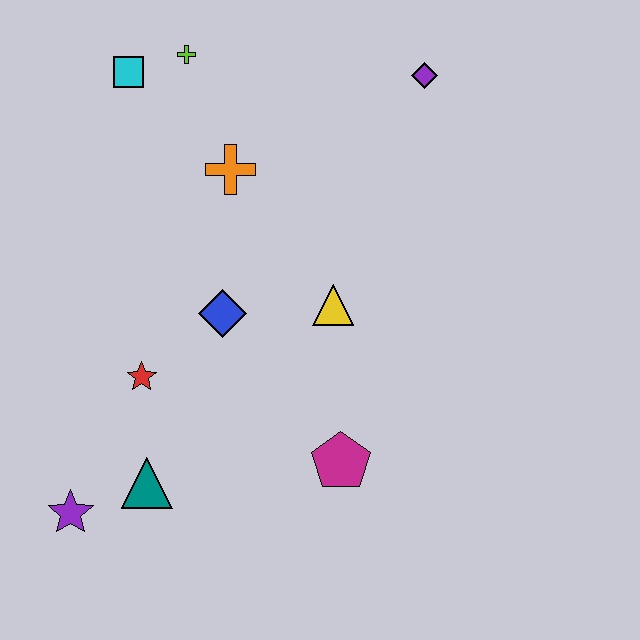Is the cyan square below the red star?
No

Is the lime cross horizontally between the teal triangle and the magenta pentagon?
Yes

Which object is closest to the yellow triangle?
The blue diamond is closest to the yellow triangle.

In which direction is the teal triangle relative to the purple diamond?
The teal triangle is below the purple diamond.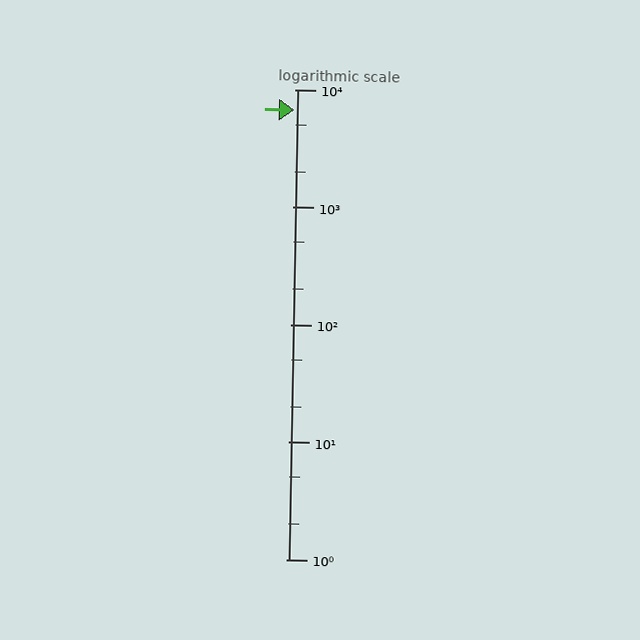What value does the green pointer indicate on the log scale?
The pointer indicates approximately 6700.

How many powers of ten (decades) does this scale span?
The scale spans 4 decades, from 1 to 10000.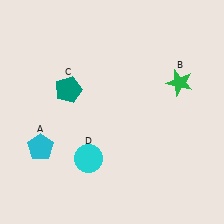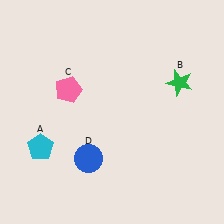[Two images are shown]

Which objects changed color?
C changed from teal to pink. D changed from cyan to blue.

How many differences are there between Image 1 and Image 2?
There are 2 differences between the two images.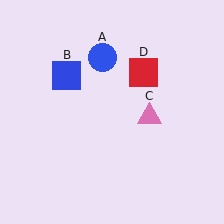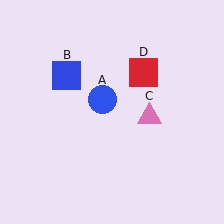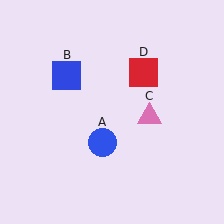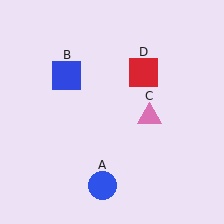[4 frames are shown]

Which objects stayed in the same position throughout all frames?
Blue square (object B) and pink triangle (object C) and red square (object D) remained stationary.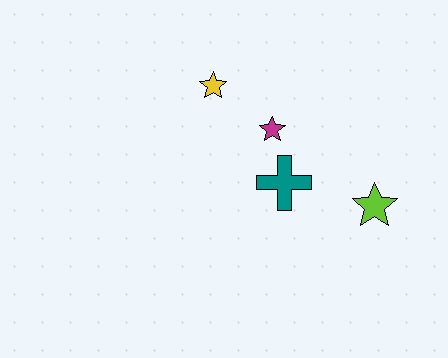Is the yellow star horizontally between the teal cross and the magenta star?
No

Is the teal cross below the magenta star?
Yes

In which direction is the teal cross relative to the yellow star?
The teal cross is below the yellow star.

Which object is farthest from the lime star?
The yellow star is farthest from the lime star.